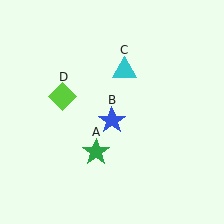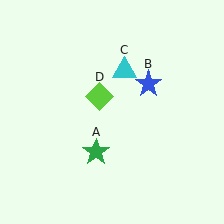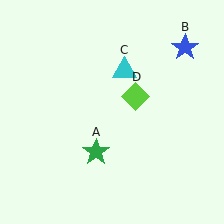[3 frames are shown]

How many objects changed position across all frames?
2 objects changed position: blue star (object B), lime diamond (object D).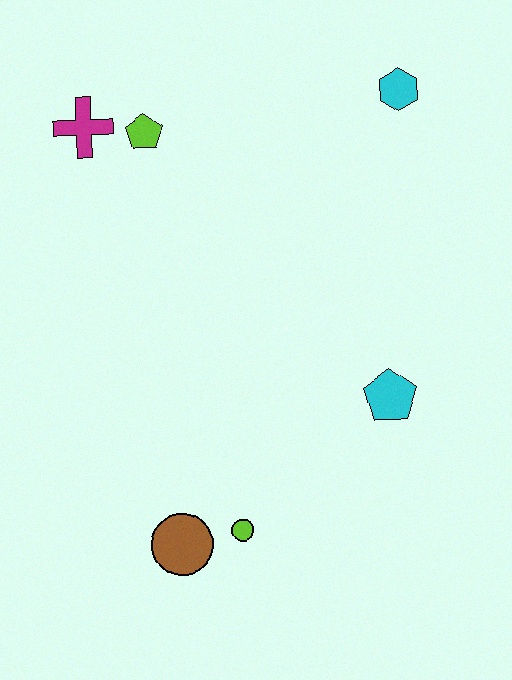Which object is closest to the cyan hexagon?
The lime pentagon is closest to the cyan hexagon.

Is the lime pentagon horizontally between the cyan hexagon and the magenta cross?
Yes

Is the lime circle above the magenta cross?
No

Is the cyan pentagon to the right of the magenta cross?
Yes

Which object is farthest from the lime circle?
The cyan hexagon is farthest from the lime circle.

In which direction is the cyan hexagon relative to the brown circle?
The cyan hexagon is above the brown circle.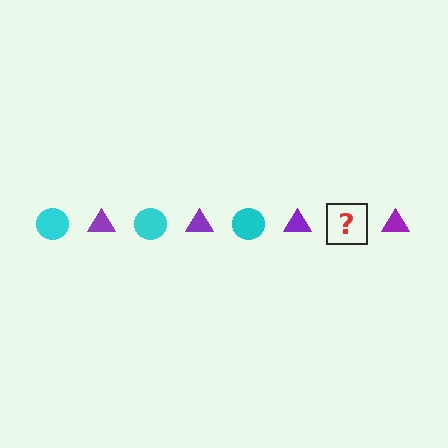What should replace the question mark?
The question mark should be replaced with a cyan circle.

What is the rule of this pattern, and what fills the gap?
The rule is that the pattern alternates between cyan circle and purple triangle. The gap should be filled with a cyan circle.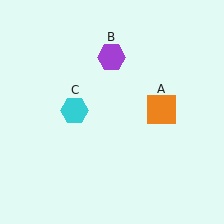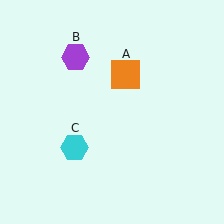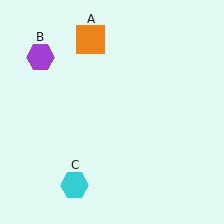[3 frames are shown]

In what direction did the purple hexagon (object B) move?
The purple hexagon (object B) moved left.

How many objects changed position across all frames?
3 objects changed position: orange square (object A), purple hexagon (object B), cyan hexagon (object C).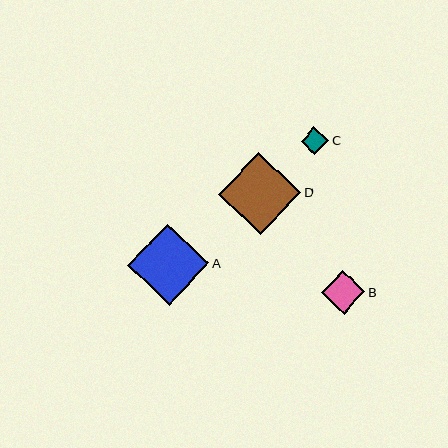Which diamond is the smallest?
Diamond C is the smallest with a size of approximately 27 pixels.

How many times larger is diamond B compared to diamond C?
Diamond B is approximately 1.6 times the size of diamond C.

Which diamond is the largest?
Diamond D is the largest with a size of approximately 83 pixels.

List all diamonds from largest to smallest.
From largest to smallest: D, A, B, C.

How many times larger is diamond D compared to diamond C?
Diamond D is approximately 3.0 times the size of diamond C.